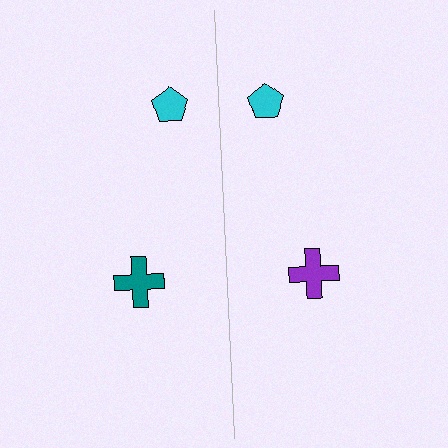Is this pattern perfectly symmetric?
No, the pattern is not perfectly symmetric. The purple cross on the right side breaks the symmetry — its mirror counterpart is teal.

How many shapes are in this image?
There are 4 shapes in this image.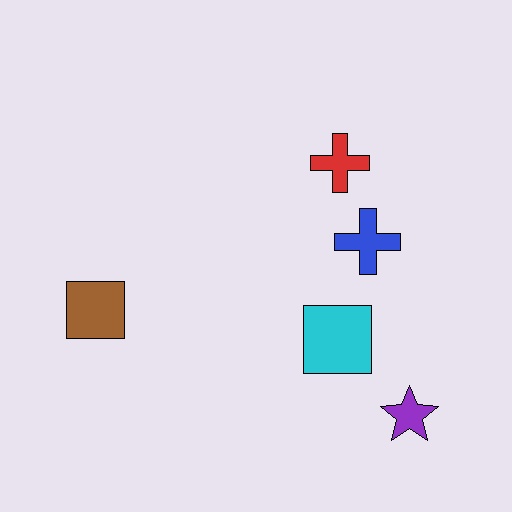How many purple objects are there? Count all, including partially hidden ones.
There is 1 purple object.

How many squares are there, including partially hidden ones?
There are 2 squares.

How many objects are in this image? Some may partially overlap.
There are 5 objects.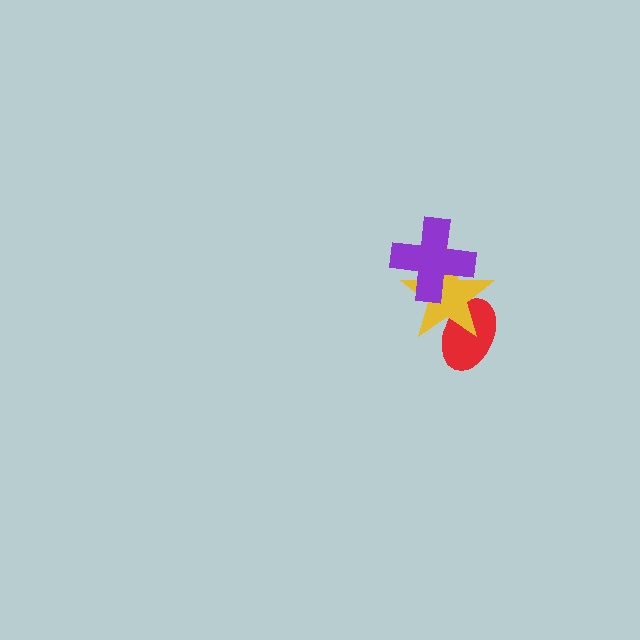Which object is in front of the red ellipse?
The yellow star is in front of the red ellipse.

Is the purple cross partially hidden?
No, no other shape covers it.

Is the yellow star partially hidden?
Yes, it is partially covered by another shape.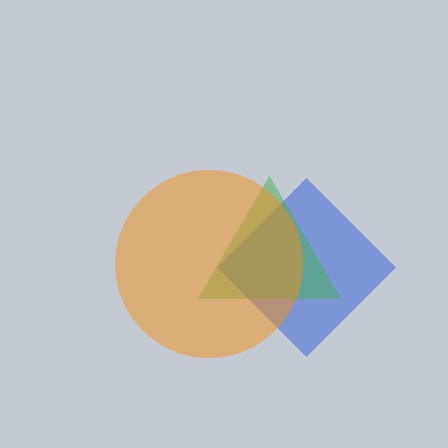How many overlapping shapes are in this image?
There are 3 overlapping shapes in the image.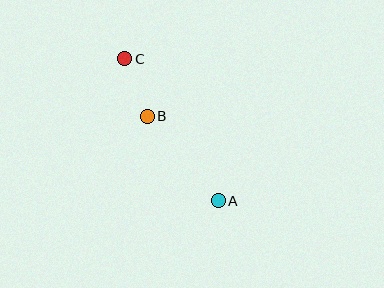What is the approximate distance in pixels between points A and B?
The distance between A and B is approximately 110 pixels.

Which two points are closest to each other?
Points B and C are closest to each other.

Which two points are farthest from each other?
Points A and C are farthest from each other.